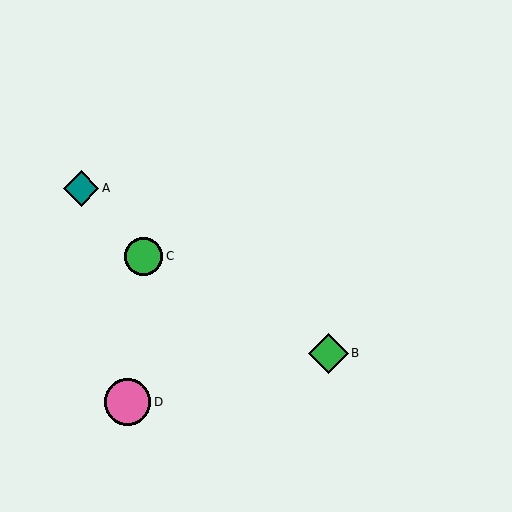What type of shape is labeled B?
Shape B is a green diamond.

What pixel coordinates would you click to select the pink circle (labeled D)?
Click at (128, 402) to select the pink circle D.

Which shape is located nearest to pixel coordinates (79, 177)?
The teal diamond (labeled A) at (81, 188) is nearest to that location.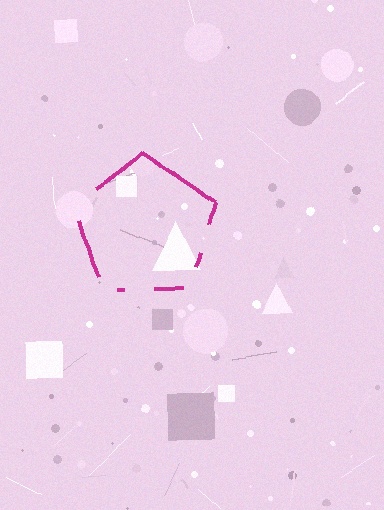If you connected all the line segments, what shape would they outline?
They would outline a pentagon.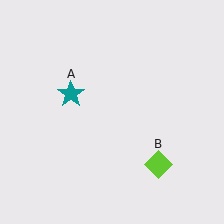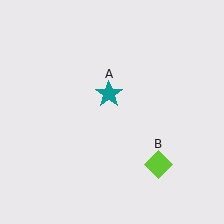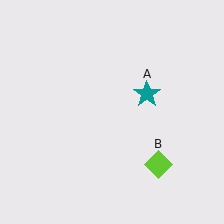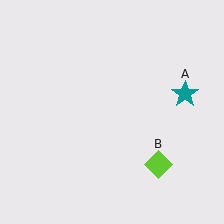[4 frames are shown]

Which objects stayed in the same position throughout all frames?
Lime diamond (object B) remained stationary.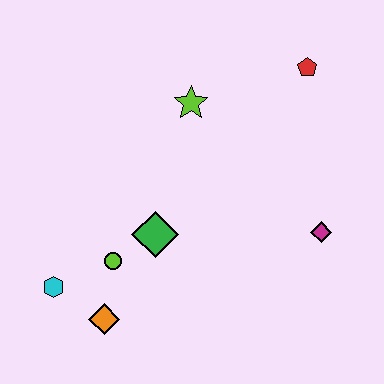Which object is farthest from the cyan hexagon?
The red pentagon is farthest from the cyan hexagon.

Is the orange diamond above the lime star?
No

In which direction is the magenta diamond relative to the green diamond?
The magenta diamond is to the right of the green diamond.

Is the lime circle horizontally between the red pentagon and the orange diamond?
Yes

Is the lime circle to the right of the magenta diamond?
No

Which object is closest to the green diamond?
The lime circle is closest to the green diamond.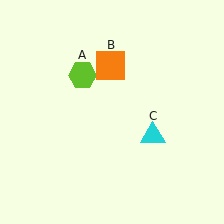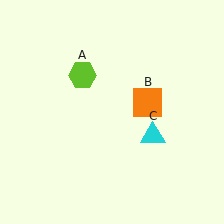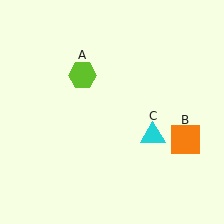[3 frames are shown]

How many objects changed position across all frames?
1 object changed position: orange square (object B).